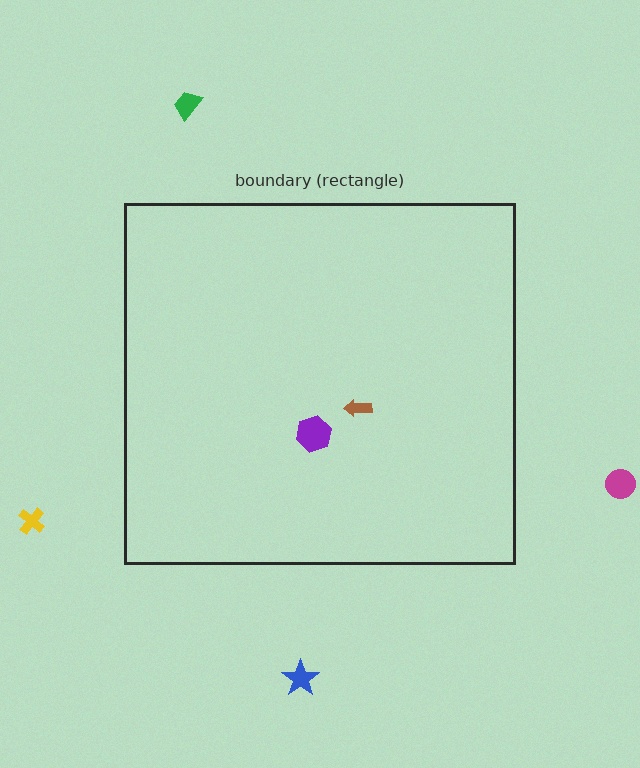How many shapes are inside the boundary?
2 inside, 4 outside.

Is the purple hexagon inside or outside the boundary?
Inside.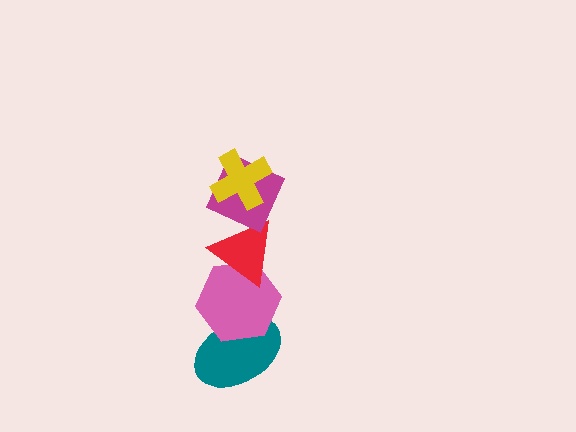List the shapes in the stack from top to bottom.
From top to bottom: the yellow cross, the magenta diamond, the red triangle, the pink hexagon, the teal ellipse.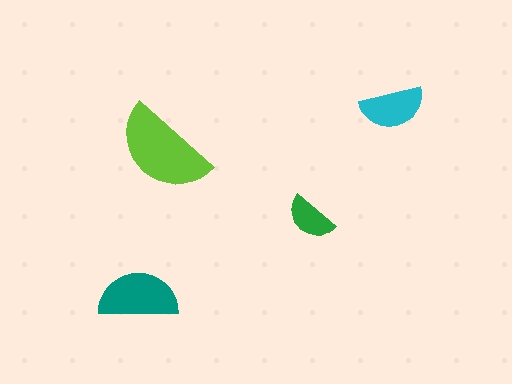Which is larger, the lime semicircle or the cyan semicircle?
The lime one.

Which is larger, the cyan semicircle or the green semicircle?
The cyan one.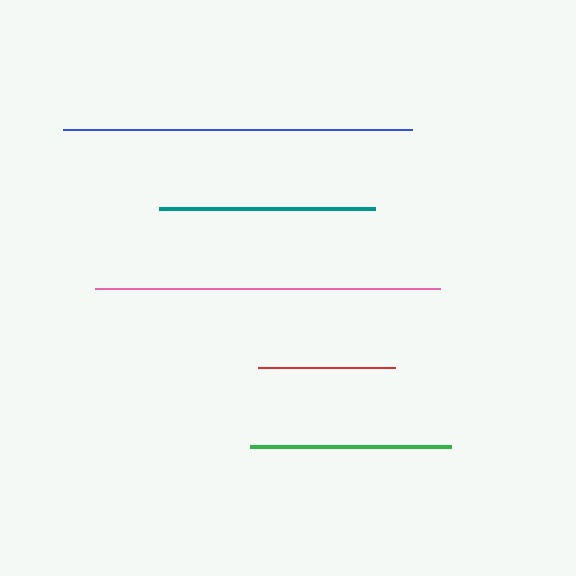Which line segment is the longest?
The blue line is the longest at approximately 350 pixels.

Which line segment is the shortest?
The red line is the shortest at approximately 137 pixels.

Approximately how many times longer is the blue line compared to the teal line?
The blue line is approximately 1.6 times the length of the teal line.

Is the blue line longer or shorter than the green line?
The blue line is longer than the green line.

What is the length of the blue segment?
The blue segment is approximately 350 pixels long.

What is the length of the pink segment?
The pink segment is approximately 345 pixels long.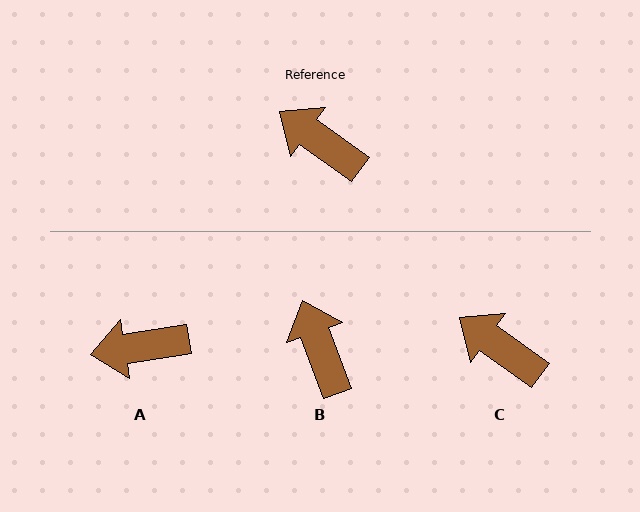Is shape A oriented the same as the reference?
No, it is off by about 44 degrees.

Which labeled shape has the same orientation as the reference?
C.